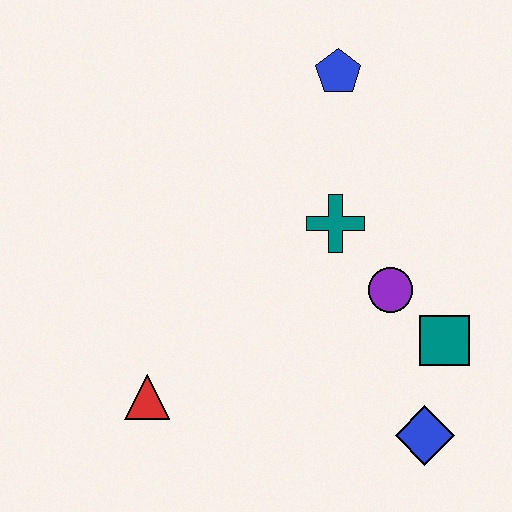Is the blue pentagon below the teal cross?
No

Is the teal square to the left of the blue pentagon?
No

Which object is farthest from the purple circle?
The red triangle is farthest from the purple circle.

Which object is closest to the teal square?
The purple circle is closest to the teal square.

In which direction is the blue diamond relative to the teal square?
The blue diamond is below the teal square.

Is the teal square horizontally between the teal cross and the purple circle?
No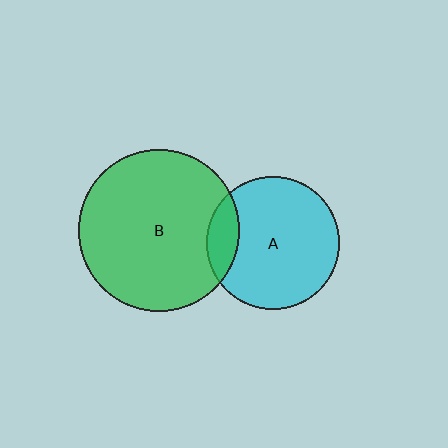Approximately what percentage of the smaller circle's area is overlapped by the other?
Approximately 15%.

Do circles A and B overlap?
Yes.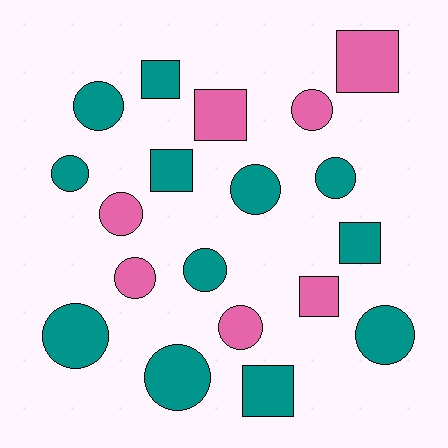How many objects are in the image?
There are 19 objects.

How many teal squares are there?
There are 4 teal squares.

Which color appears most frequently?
Teal, with 12 objects.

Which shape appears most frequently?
Circle, with 12 objects.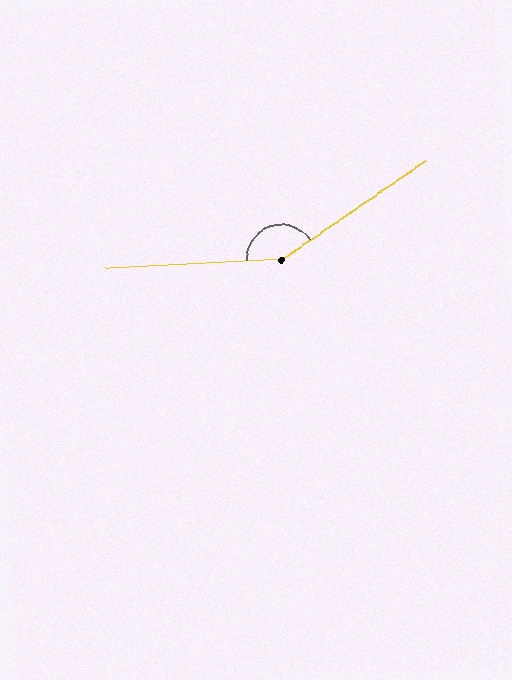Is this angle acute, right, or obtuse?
It is obtuse.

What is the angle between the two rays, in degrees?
Approximately 148 degrees.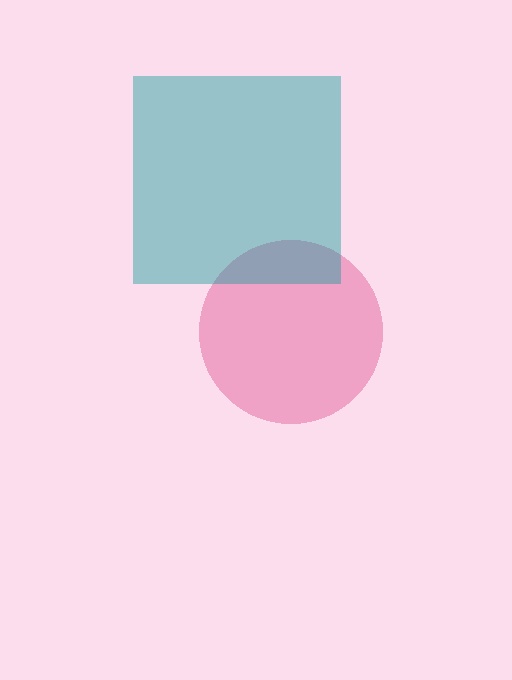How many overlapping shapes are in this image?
There are 2 overlapping shapes in the image.